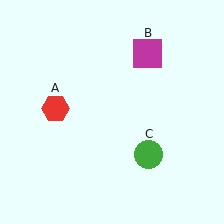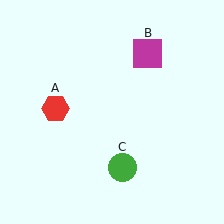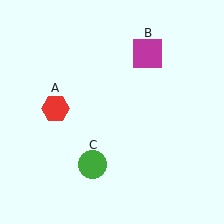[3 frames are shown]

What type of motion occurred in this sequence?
The green circle (object C) rotated clockwise around the center of the scene.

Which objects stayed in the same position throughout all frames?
Red hexagon (object A) and magenta square (object B) remained stationary.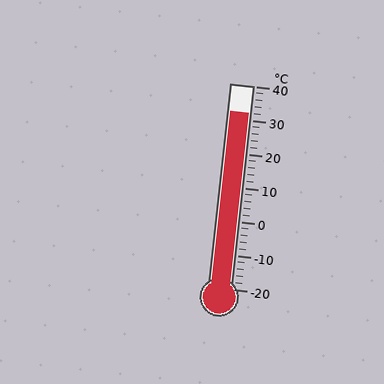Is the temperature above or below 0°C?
The temperature is above 0°C.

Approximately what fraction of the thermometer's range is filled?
The thermometer is filled to approximately 85% of its range.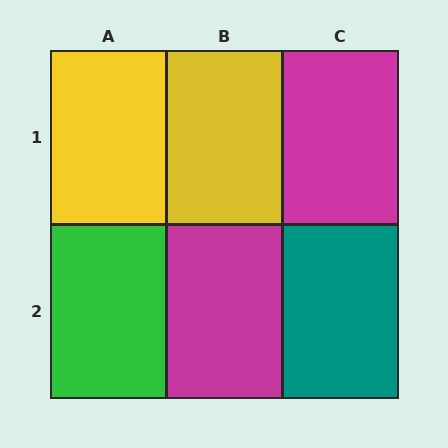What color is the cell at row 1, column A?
Yellow.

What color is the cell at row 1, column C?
Magenta.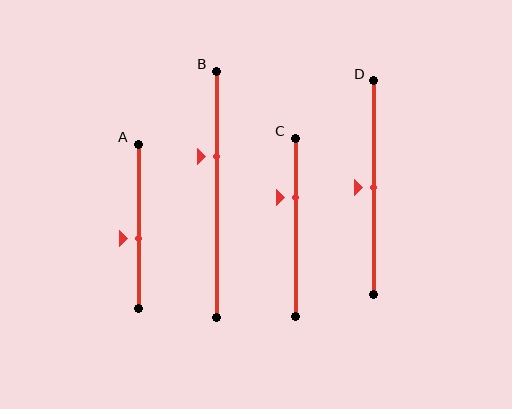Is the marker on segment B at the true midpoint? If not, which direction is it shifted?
No, the marker on segment B is shifted upward by about 15% of the segment length.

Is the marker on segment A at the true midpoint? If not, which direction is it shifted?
No, the marker on segment A is shifted downward by about 7% of the segment length.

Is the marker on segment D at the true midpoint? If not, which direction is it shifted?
Yes, the marker on segment D is at the true midpoint.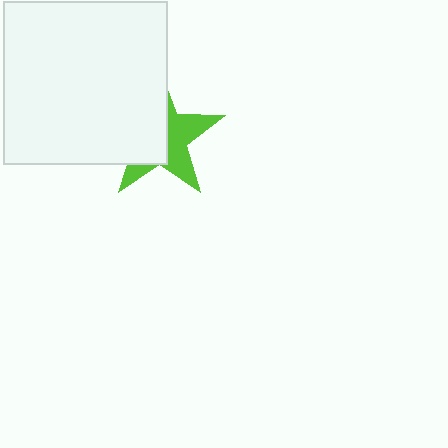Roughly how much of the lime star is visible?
About half of it is visible (roughly 46%).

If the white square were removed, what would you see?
You would see the complete lime star.